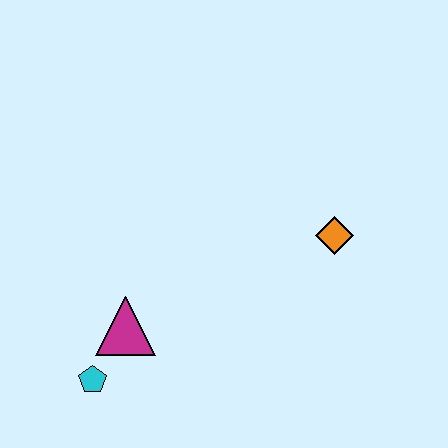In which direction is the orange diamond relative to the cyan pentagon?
The orange diamond is to the right of the cyan pentagon.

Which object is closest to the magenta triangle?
The cyan pentagon is closest to the magenta triangle.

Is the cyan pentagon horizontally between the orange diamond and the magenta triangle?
No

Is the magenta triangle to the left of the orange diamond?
Yes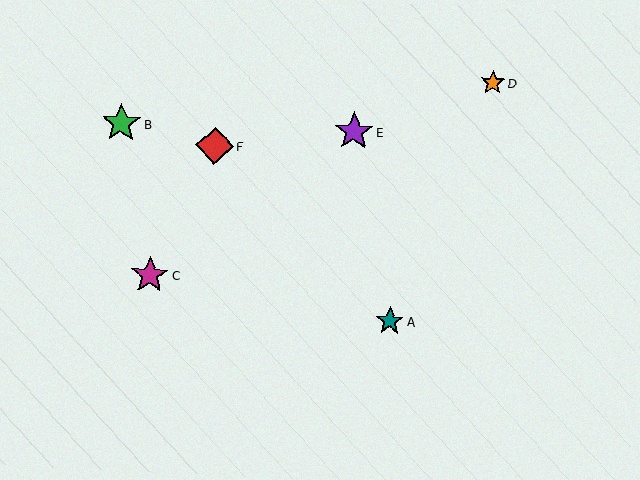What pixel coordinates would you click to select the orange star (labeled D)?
Click at (493, 83) to select the orange star D.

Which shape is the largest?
The green star (labeled B) is the largest.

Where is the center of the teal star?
The center of the teal star is at (390, 321).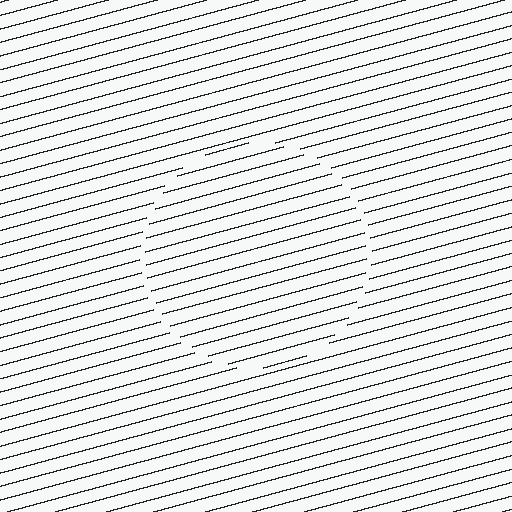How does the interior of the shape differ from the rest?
The interior of the shape contains the same grating, shifted by half a period — the contour is defined by the phase discontinuity where line-ends from the inner and outer gratings abut.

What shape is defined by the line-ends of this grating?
An illusory circle. The interior of the shape contains the same grating, shifted by half a period — the contour is defined by the phase discontinuity where line-ends from the inner and outer gratings abut.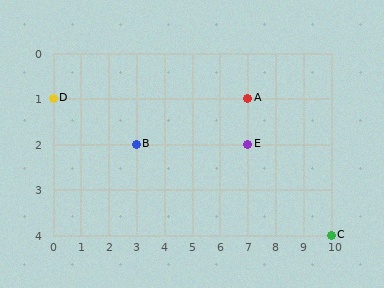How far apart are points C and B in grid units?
Points C and B are 7 columns and 2 rows apart (about 7.3 grid units diagonally).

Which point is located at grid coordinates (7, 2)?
Point E is at (7, 2).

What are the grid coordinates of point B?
Point B is at grid coordinates (3, 2).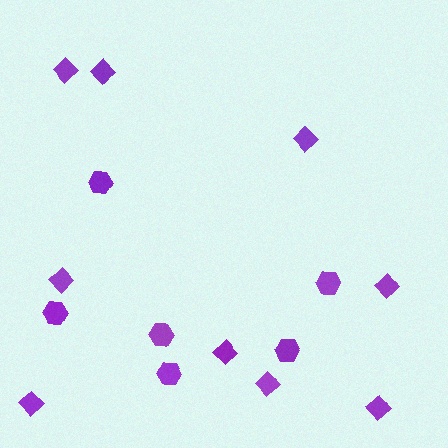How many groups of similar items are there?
There are 2 groups: one group of hexagons (6) and one group of diamonds (9).